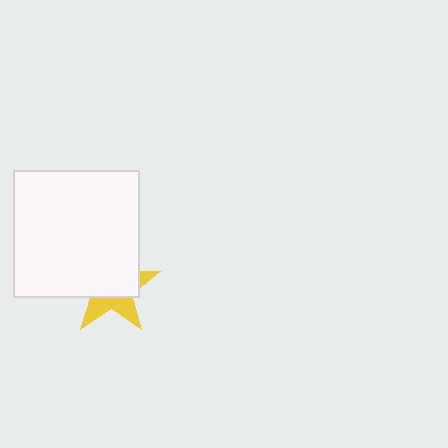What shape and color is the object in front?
The object in front is a white square.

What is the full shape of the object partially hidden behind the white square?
The partially hidden object is a yellow star.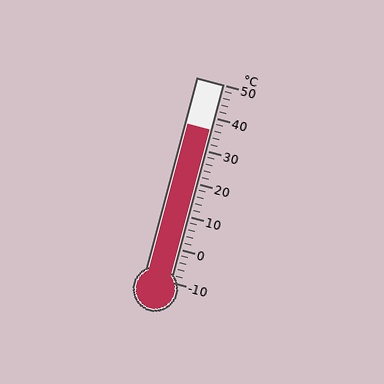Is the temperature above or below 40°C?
The temperature is below 40°C.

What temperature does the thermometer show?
The thermometer shows approximately 36°C.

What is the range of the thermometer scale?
The thermometer scale ranges from -10°C to 50°C.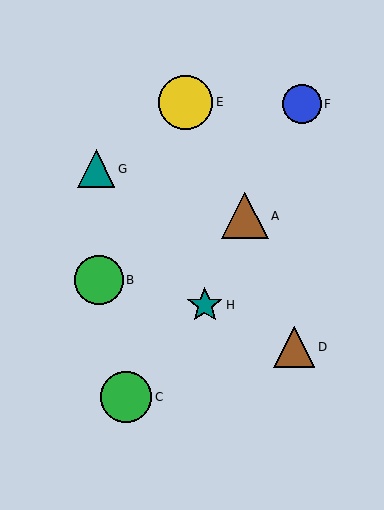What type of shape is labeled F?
Shape F is a blue circle.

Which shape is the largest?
The yellow circle (labeled E) is the largest.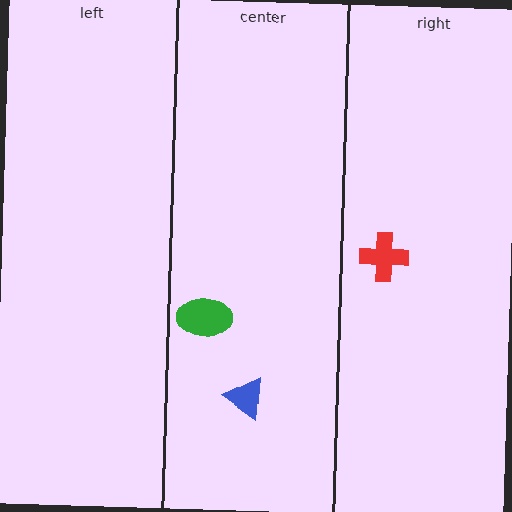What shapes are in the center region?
The blue triangle, the green ellipse.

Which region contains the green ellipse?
The center region.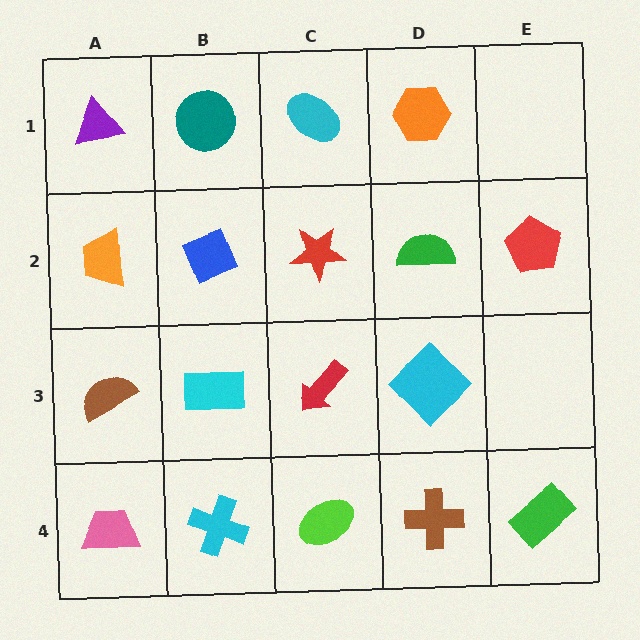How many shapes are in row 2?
5 shapes.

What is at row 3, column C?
A red arrow.